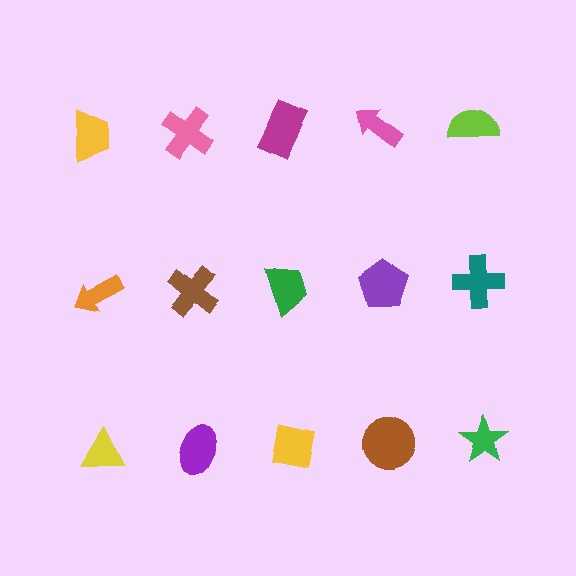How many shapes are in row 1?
5 shapes.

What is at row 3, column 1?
A yellow triangle.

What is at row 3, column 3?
A yellow square.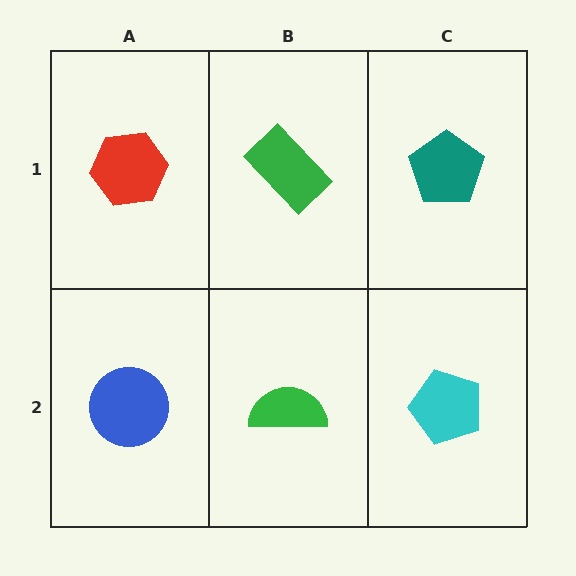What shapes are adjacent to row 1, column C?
A cyan pentagon (row 2, column C), a green rectangle (row 1, column B).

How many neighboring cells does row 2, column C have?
2.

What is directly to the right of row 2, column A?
A green semicircle.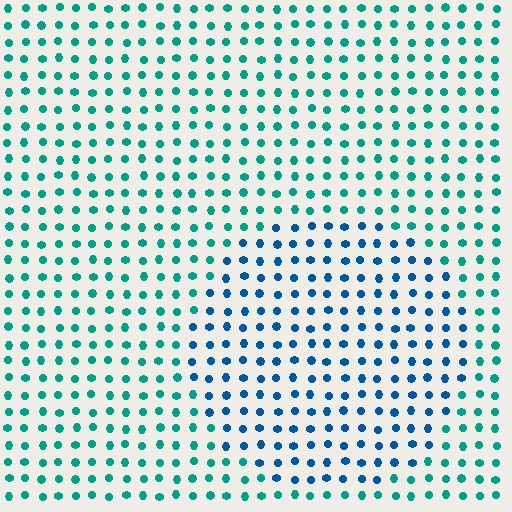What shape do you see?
I see a circle.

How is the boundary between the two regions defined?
The boundary is defined purely by a slight shift in hue (about 36 degrees). Spacing, size, and orientation are identical on both sides.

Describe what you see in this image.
The image is filled with small teal elements in a uniform arrangement. A circle-shaped region is visible where the elements are tinted to a slightly different hue, forming a subtle color boundary.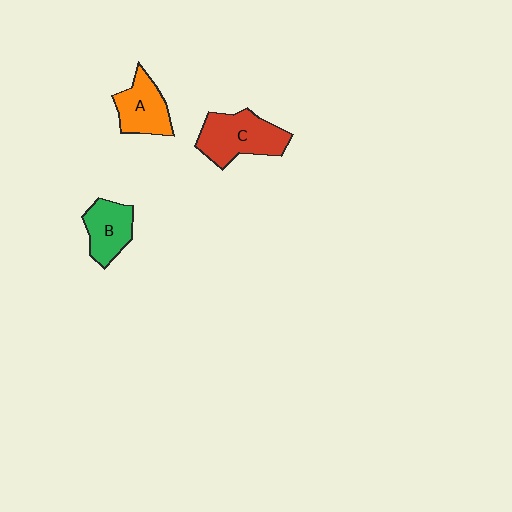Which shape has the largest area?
Shape C (red).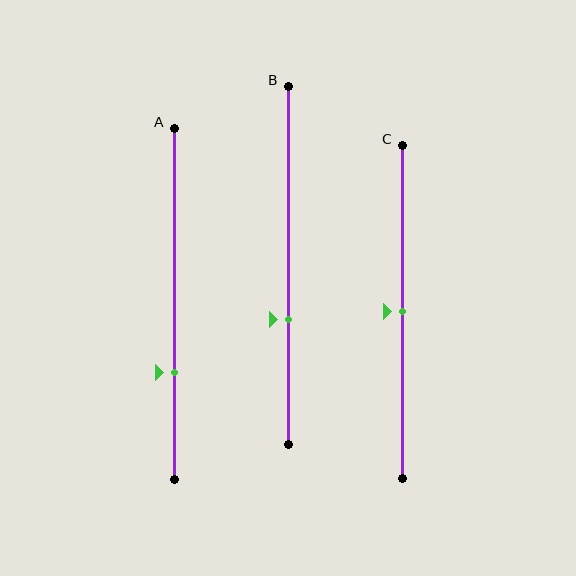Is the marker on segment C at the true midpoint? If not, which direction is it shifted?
Yes, the marker on segment C is at the true midpoint.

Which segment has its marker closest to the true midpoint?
Segment C has its marker closest to the true midpoint.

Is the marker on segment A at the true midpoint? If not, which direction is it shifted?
No, the marker on segment A is shifted downward by about 19% of the segment length.